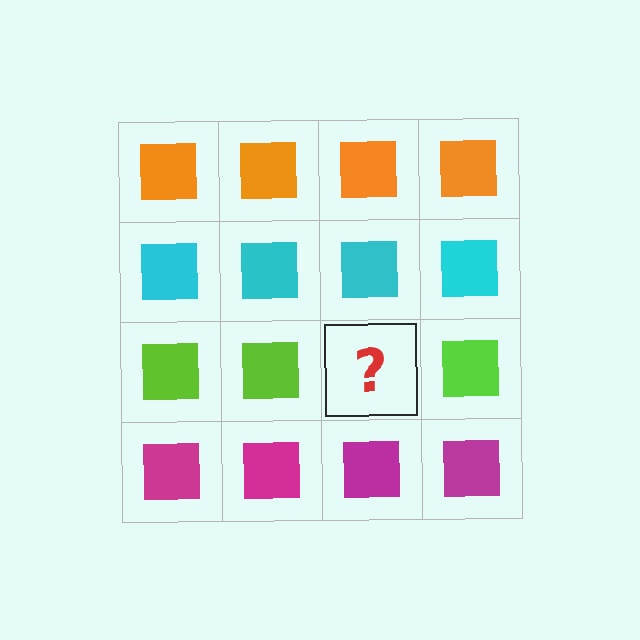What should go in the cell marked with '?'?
The missing cell should contain a lime square.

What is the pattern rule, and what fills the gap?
The rule is that each row has a consistent color. The gap should be filled with a lime square.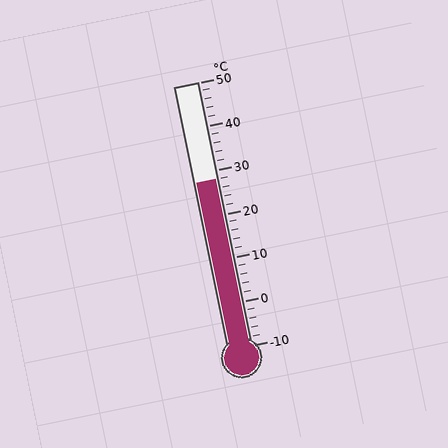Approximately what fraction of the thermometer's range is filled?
The thermometer is filled to approximately 65% of its range.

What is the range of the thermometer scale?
The thermometer scale ranges from -10°C to 50°C.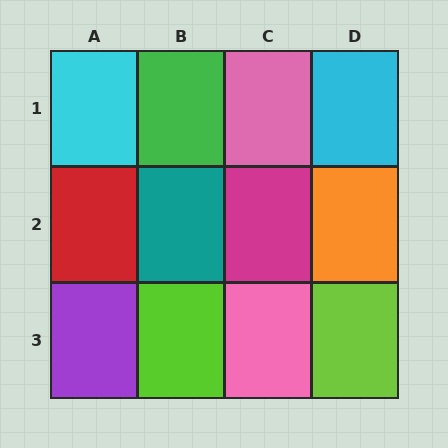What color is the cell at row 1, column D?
Cyan.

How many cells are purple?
1 cell is purple.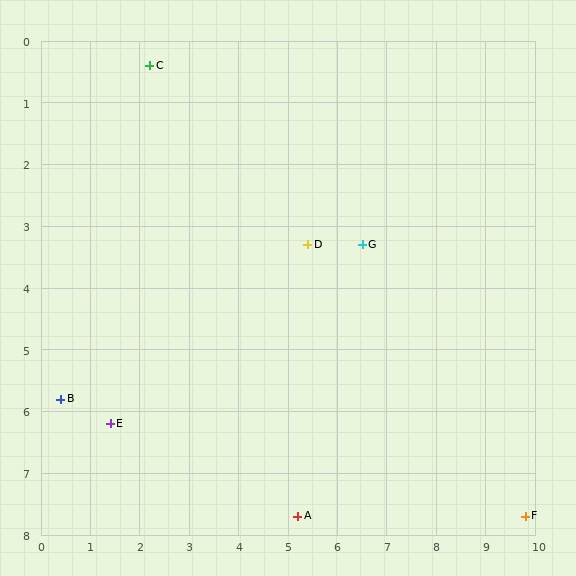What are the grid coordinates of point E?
Point E is at approximately (1.4, 6.2).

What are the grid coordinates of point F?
Point F is at approximately (9.8, 7.7).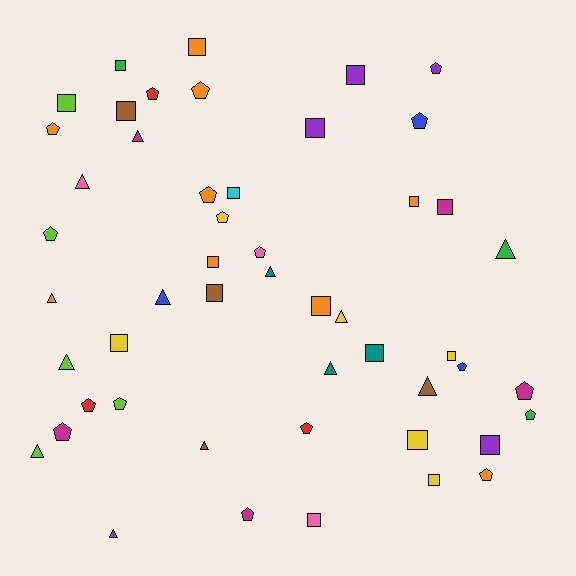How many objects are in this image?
There are 50 objects.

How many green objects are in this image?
There are 3 green objects.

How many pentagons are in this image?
There are 18 pentagons.